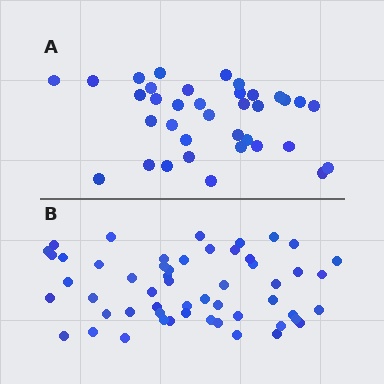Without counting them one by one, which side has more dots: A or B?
Region B (the bottom region) has more dots.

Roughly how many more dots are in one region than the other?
Region B has approximately 20 more dots than region A.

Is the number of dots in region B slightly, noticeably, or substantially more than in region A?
Region B has substantially more. The ratio is roughly 1.5 to 1.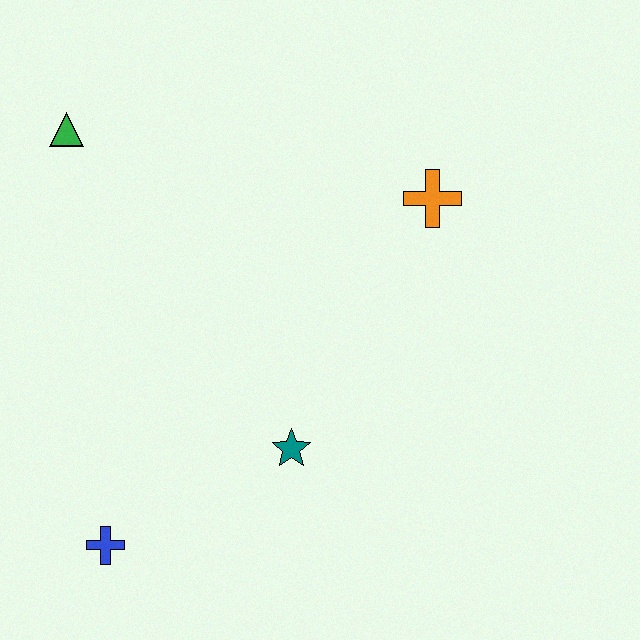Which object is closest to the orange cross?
The teal star is closest to the orange cross.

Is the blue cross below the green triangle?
Yes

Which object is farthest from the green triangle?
The blue cross is farthest from the green triangle.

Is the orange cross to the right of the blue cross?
Yes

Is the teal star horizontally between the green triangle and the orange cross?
Yes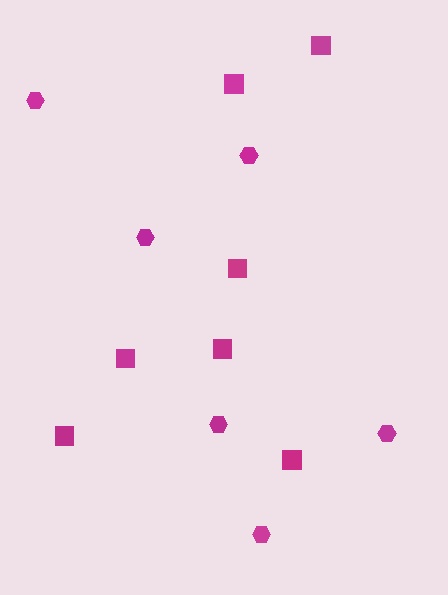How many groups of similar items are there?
There are 2 groups: one group of squares (7) and one group of hexagons (6).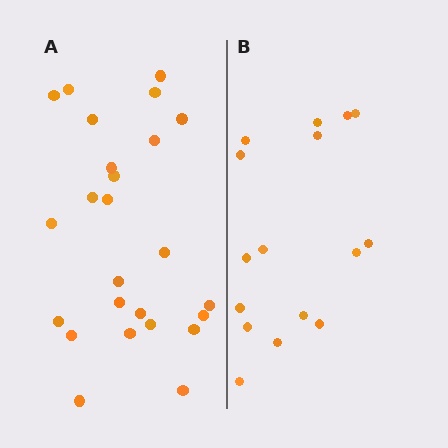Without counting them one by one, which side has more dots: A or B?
Region A (the left region) has more dots.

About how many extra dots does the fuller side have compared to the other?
Region A has roughly 8 or so more dots than region B.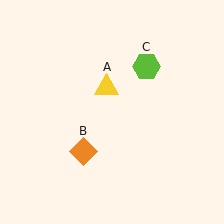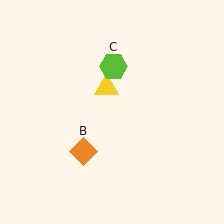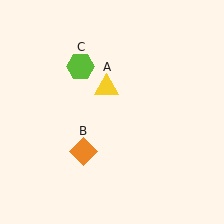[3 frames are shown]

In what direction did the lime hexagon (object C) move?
The lime hexagon (object C) moved left.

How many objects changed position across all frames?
1 object changed position: lime hexagon (object C).